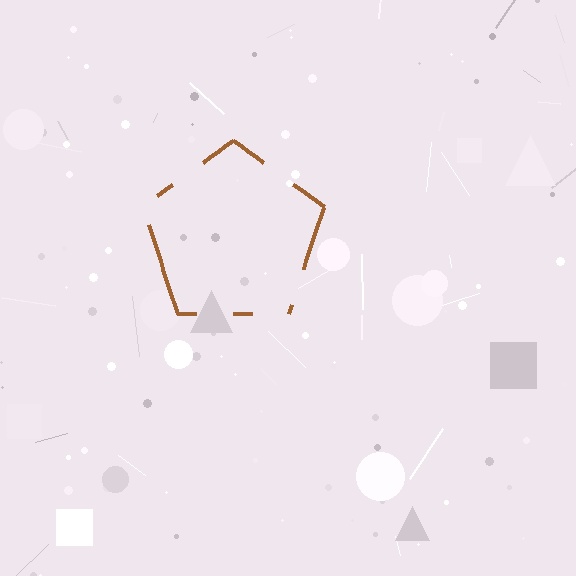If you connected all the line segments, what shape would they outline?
They would outline a pentagon.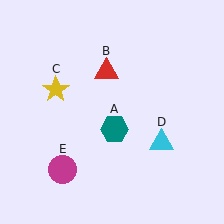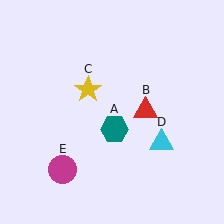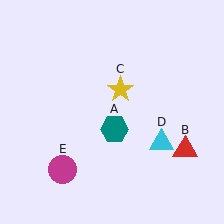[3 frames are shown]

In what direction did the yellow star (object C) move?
The yellow star (object C) moved right.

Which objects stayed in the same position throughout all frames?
Teal hexagon (object A) and cyan triangle (object D) and magenta circle (object E) remained stationary.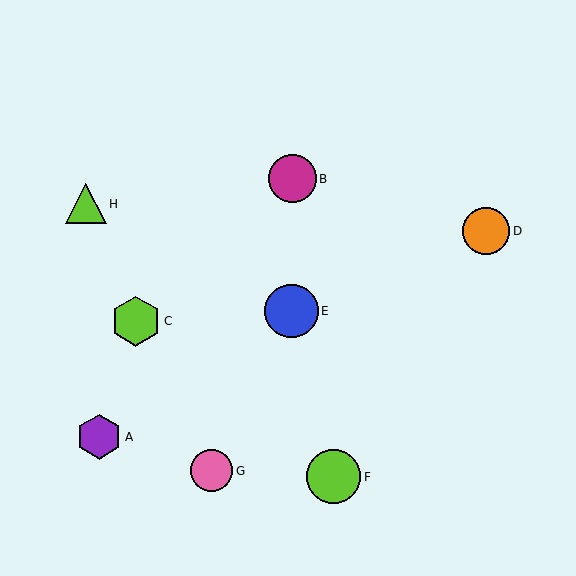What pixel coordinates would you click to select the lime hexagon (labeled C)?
Click at (136, 321) to select the lime hexagon C.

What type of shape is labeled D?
Shape D is an orange circle.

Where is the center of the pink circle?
The center of the pink circle is at (212, 471).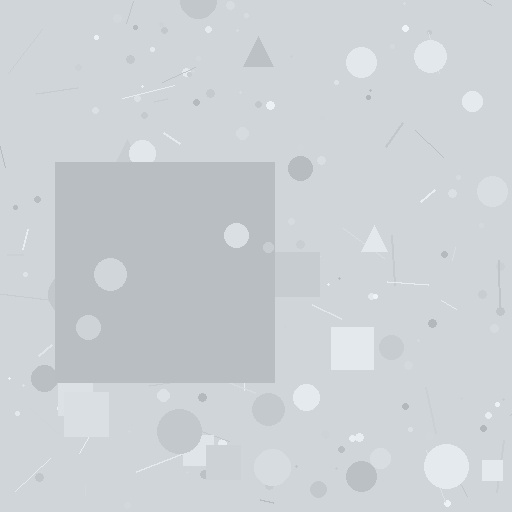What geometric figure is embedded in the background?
A square is embedded in the background.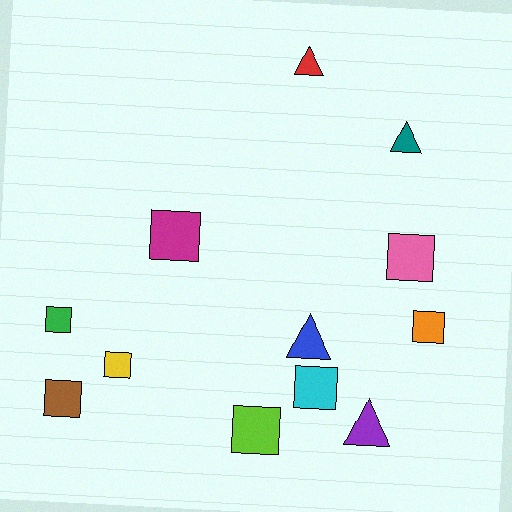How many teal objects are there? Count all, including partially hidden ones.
There is 1 teal object.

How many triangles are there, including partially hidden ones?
There are 4 triangles.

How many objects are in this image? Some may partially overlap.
There are 12 objects.